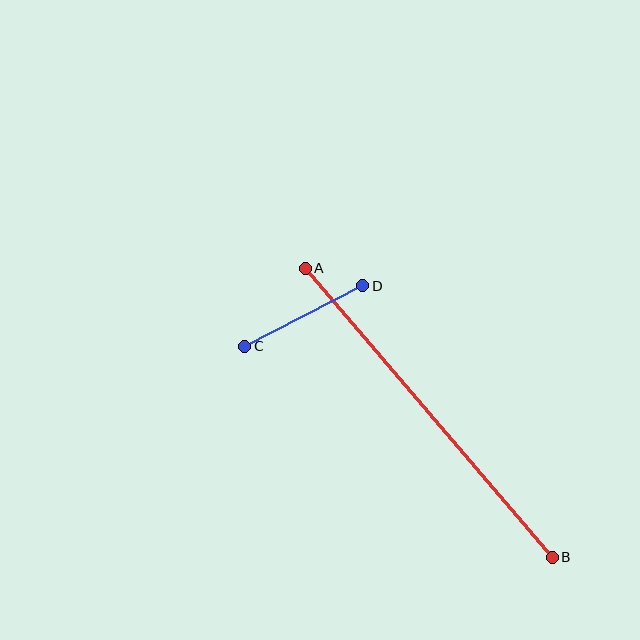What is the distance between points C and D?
The distance is approximately 133 pixels.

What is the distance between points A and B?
The distance is approximately 380 pixels.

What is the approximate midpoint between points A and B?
The midpoint is at approximately (429, 413) pixels.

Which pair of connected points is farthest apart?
Points A and B are farthest apart.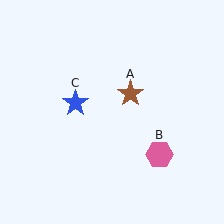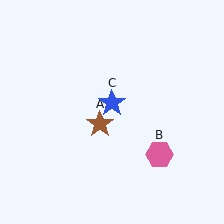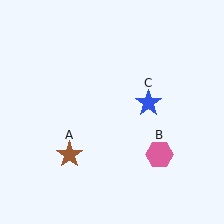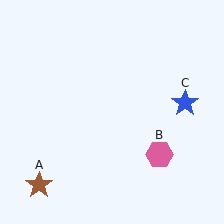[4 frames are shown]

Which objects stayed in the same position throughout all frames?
Pink hexagon (object B) remained stationary.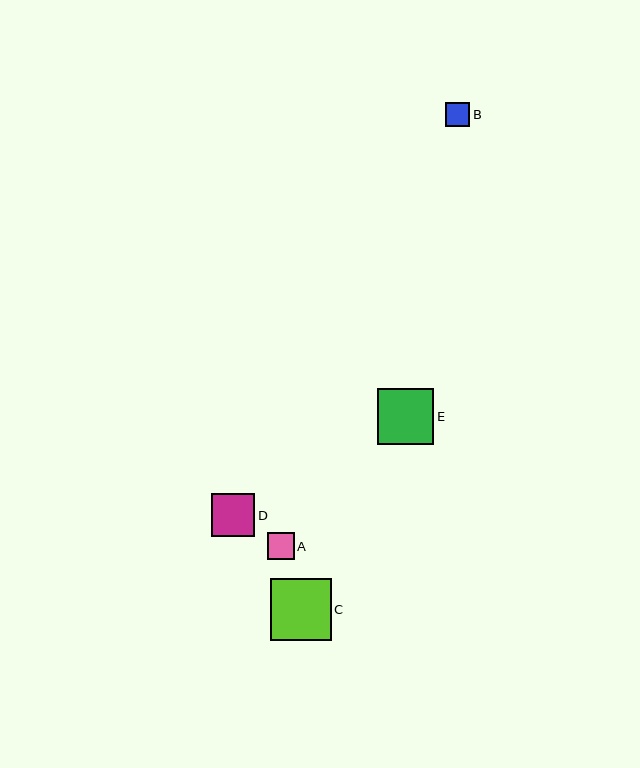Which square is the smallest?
Square B is the smallest with a size of approximately 24 pixels.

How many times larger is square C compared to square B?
Square C is approximately 2.5 times the size of square B.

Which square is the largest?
Square C is the largest with a size of approximately 61 pixels.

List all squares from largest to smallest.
From largest to smallest: C, E, D, A, B.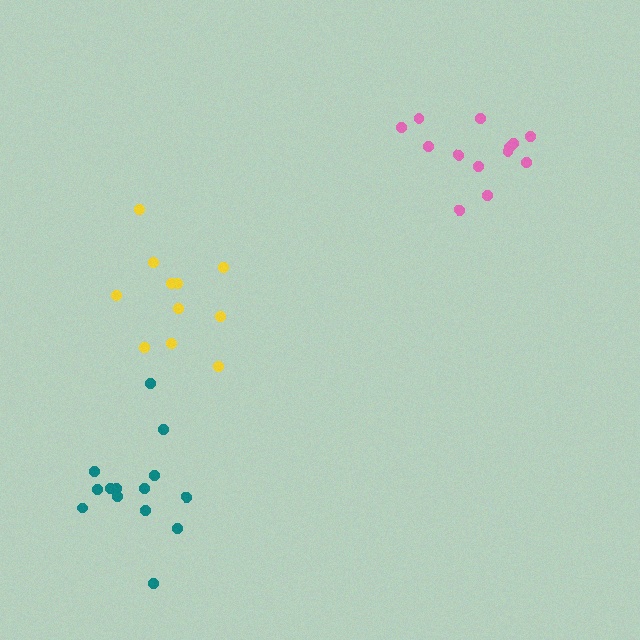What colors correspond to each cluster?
The clusters are colored: yellow, pink, teal.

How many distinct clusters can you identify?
There are 3 distinct clusters.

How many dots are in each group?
Group 1: 11 dots, Group 2: 13 dots, Group 3: 14 dots (38 total).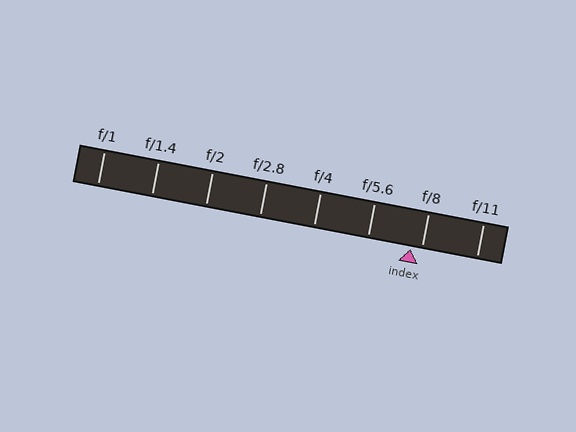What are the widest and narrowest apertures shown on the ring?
The widest aperture shown is f/1 and the narrowest is f/11.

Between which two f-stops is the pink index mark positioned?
The index mark is between f/5.6 and f/8.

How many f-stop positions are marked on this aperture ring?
There are 8 f-stop positions marked.